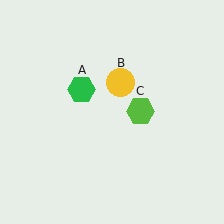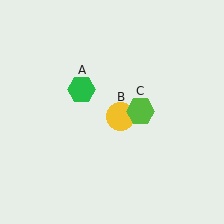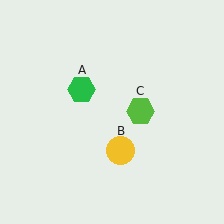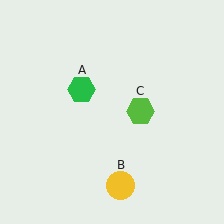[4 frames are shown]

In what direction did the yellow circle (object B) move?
The yellow circle (object B) moved down.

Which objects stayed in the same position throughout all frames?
Green hexagon (object A) and lime hexagon (object C) remained stationary.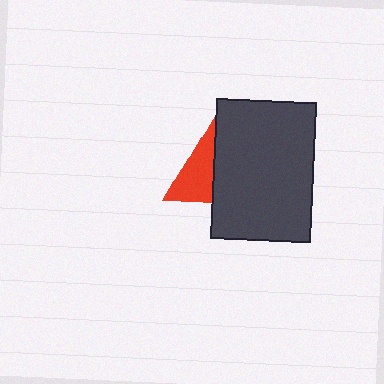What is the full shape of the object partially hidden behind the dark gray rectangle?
The partially hidden object is a red triangle.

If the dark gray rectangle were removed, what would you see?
You would see the complete red triangle.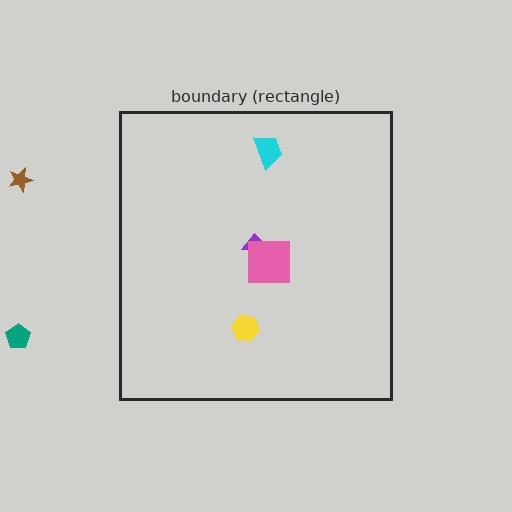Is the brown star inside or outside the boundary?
Outside.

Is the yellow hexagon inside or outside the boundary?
Inside.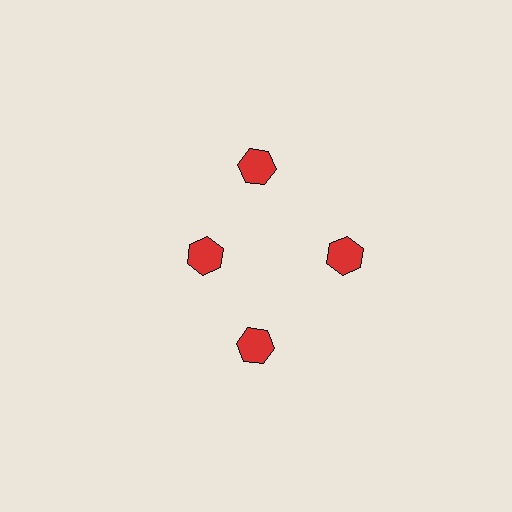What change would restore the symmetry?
The symmetry would be restored by moving it outward, back onto the ring so that all 4 hexagons sit at equal angles and equal distance from the center.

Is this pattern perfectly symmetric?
No. The 4 red hexagons are arranged in a ring, but one element near the 9 o'clock position is pulled inward toward the center, breaking the 4-fold rotational symmetry.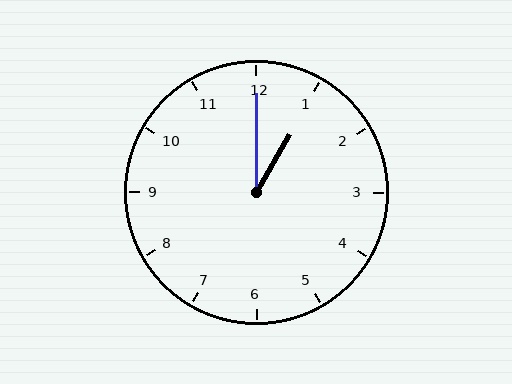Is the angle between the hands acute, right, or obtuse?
It is acute.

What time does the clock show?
1:00.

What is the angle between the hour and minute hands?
Approximately 30 degrees.